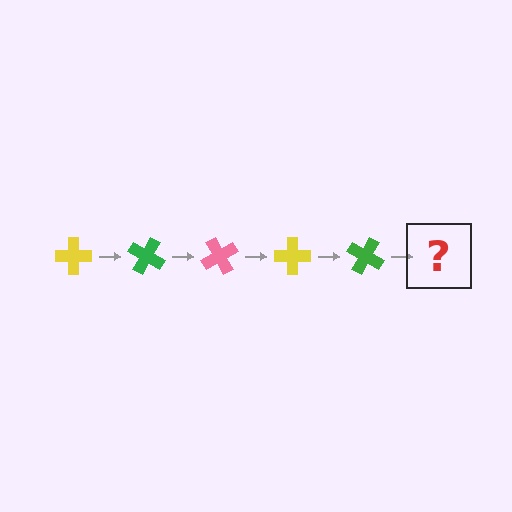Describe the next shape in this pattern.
It should be a pink cross, rotated 150 degrees from the start.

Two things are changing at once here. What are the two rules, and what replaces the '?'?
The two rules are that it rotates 30 degrees each step and the color cycles through yellow, green, and pink. The '?' should be a pink cross, rotated 150 degrees from the start.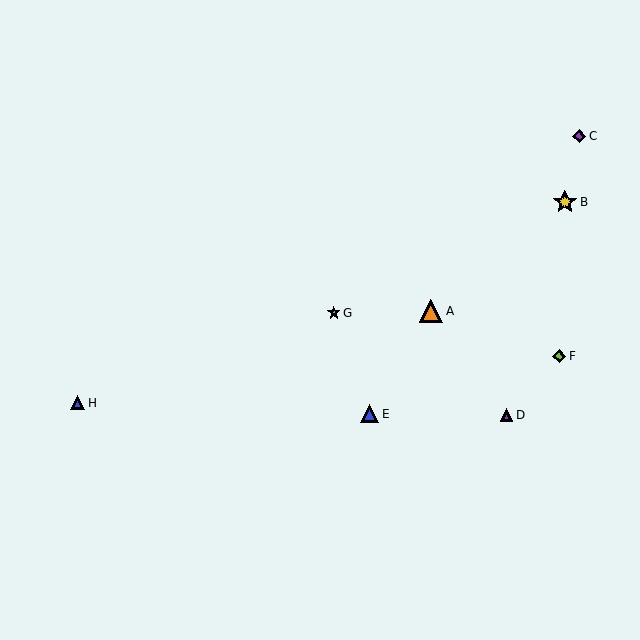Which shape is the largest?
The orange triangle (labeled A) is the largest.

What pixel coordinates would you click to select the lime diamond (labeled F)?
Click at (559, 356) to select the lime diamond F.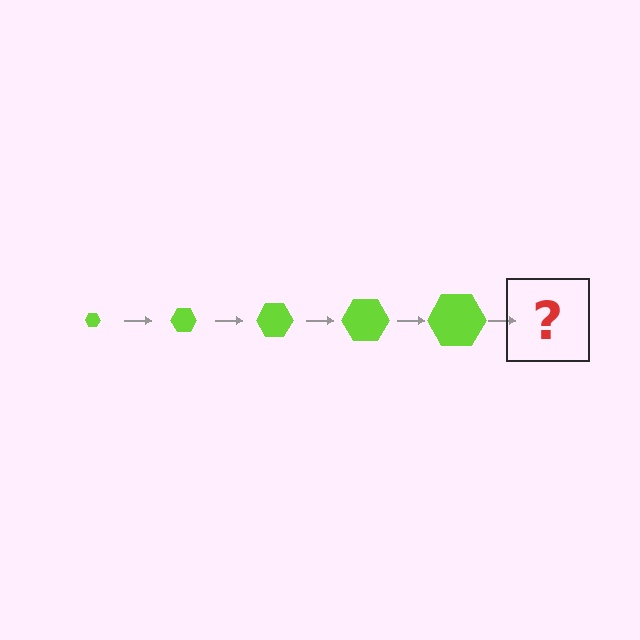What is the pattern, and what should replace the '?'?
The pattern is that the hexagon gets progressively larger each step. The '?' should be a lime hexagon, larger than the previous one.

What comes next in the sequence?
The next element should be a lime hexagon, larger than the previous one.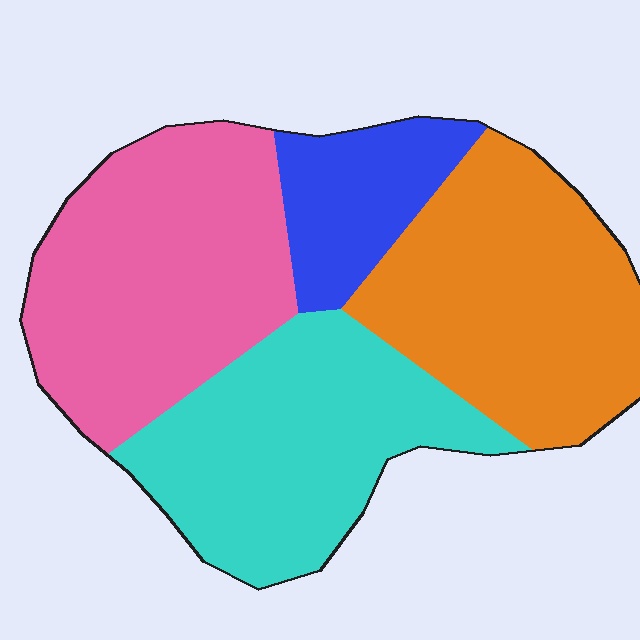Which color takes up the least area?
Blue, at roughly 10%.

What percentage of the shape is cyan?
Cyan takes up between a quarter and a half of the shape.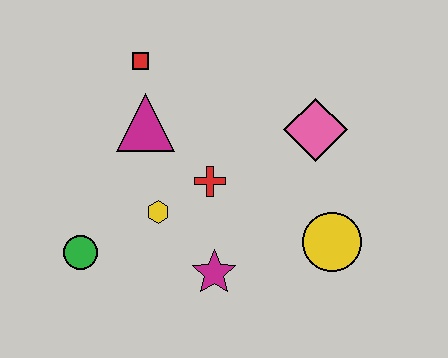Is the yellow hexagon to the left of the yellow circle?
Yes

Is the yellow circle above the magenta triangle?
No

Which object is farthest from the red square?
The yellow circle is farthest from the red square.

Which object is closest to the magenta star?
The yellow hexagon is closest to the magenta star.